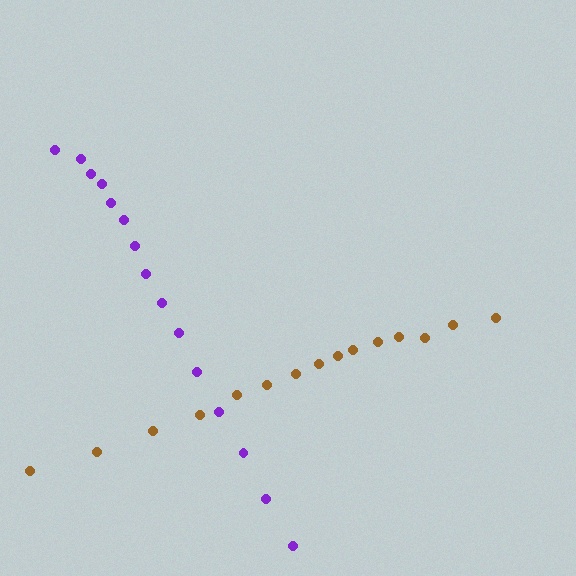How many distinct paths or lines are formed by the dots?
There are 2 distinct paths.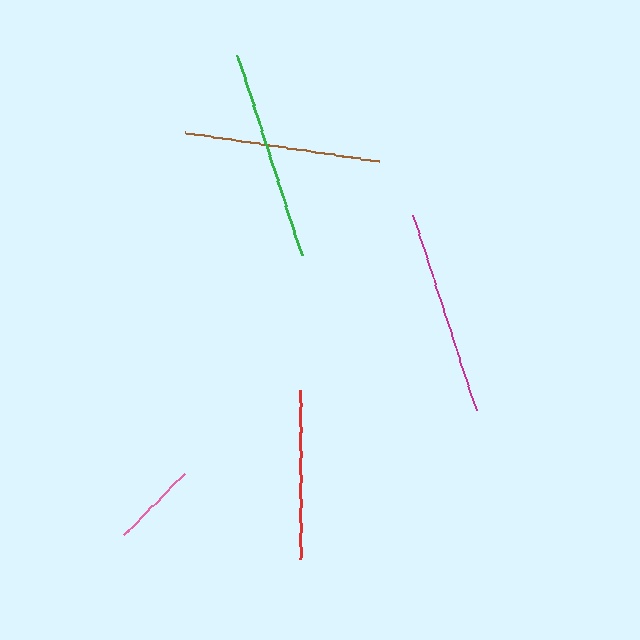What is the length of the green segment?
The green segment is approximately 210 pixels long.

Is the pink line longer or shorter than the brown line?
The brown line is longer than the pink line.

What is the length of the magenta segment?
The magenta segment is approximately 206 pixels long.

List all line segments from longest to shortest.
From longest to shortest: green, magenta, brown, red, pink.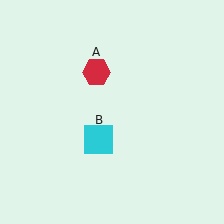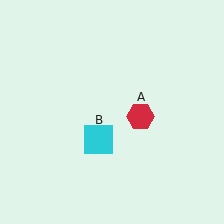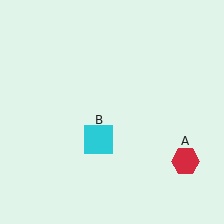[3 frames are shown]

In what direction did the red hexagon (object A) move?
The red hexagon (object A) moved down and to the right.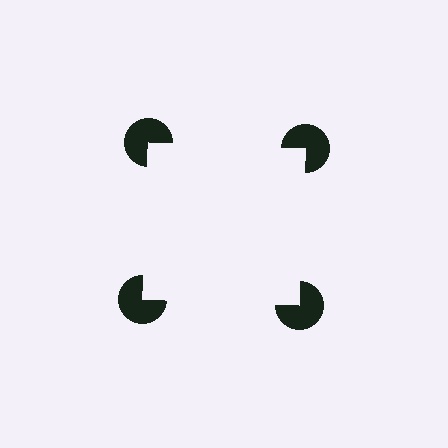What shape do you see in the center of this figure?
An illusory square — its edges are inferred from the aligned wedge cuts in the pac-man discs, not physically drawn.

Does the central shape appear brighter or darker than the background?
It typically appears slightly brighter than the background, even though no actual brightness change is drawn.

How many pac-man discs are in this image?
There are 4 — one at each vertex of the illusory square.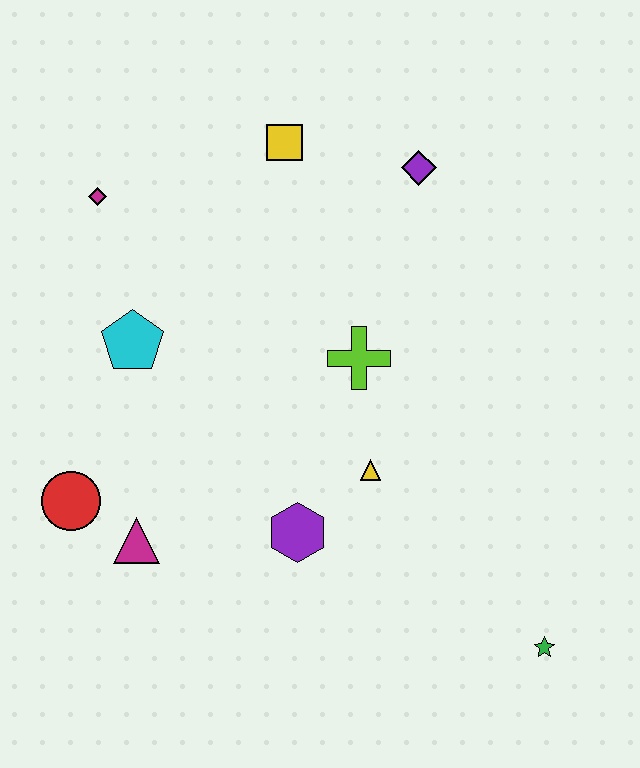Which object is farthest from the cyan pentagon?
The green star is farthest from the cyan pentagon.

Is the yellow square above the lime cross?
Yes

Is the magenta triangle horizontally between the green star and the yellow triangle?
No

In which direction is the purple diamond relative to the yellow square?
The purple diamond is to the right of the yellow square.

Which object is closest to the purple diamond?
The yellow square is closest to the purple diamond.